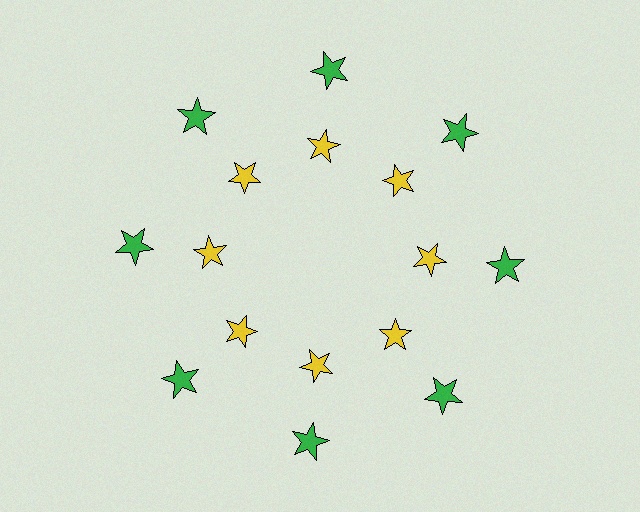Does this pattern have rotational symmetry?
Yes, this pattern has 8-fold rotational symmetry. It looks the same after rotating 45 degrees around the center.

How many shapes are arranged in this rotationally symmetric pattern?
There are 16 shapes, arranged in 8 groups of 2.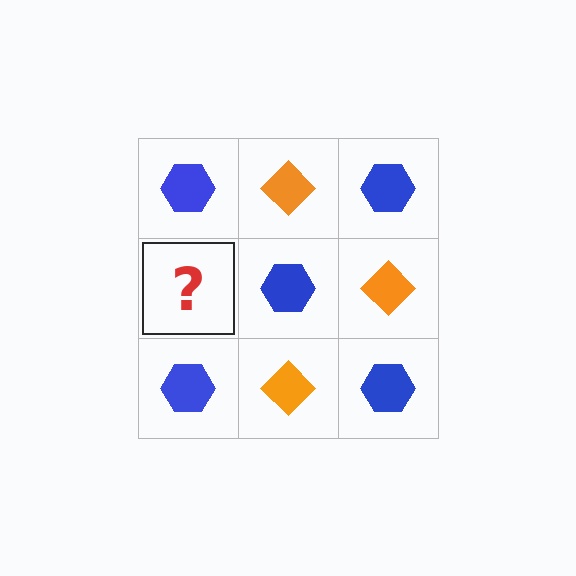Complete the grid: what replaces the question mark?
The question mark should be replaced with an orange diamond.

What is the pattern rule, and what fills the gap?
The rule is that it alternates blue hexagon and orange diamond in a checkerboard pattern. The gap should be filled with an orange diamond.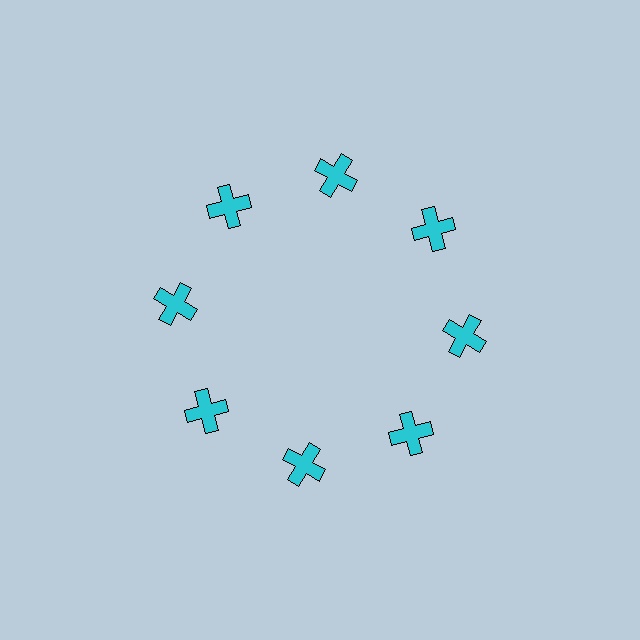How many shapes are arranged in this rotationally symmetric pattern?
There are 8 shapes, arranged in 8 groups of 1.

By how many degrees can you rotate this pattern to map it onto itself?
The pattern maps onto itself every 45 degrees of rotation.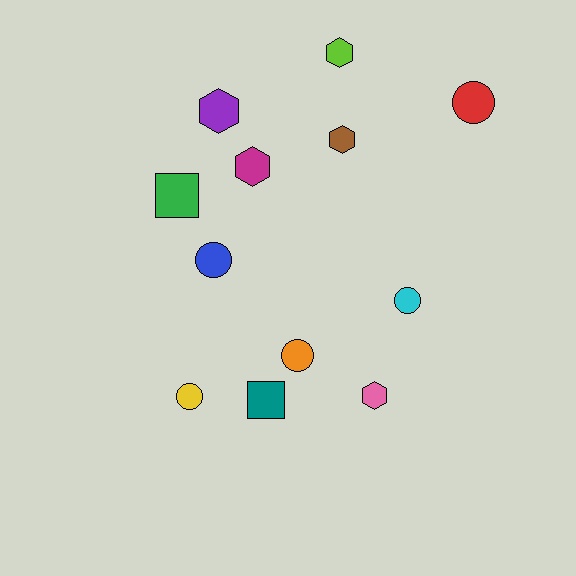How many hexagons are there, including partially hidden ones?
There are 5 hexagons.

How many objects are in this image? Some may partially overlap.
There are 12 objects.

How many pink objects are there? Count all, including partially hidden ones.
There is 1 pink object.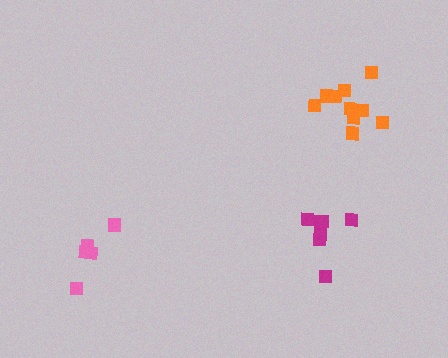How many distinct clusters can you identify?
There are 3 distinct clusters.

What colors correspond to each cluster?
The clusters are colored: magenta, orange, pink.